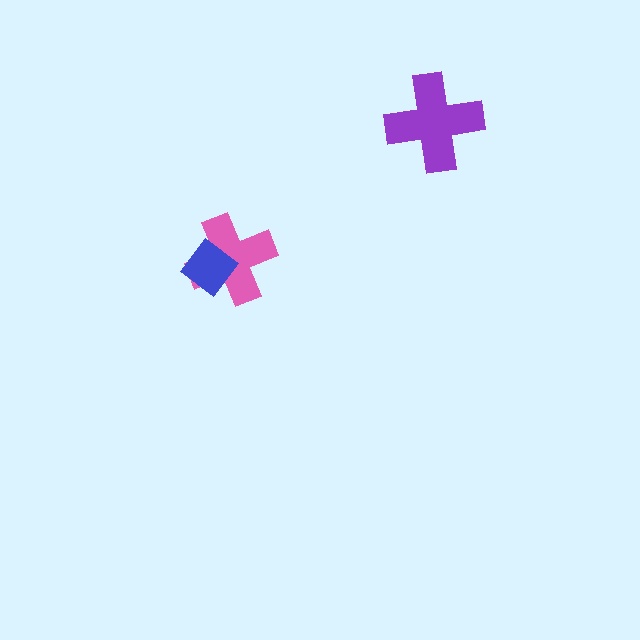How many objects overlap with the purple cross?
0 objects overlap with the purple cross.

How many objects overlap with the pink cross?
1 object overlaps with the pink cross.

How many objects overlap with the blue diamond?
1 object overlaps with the blue diamond.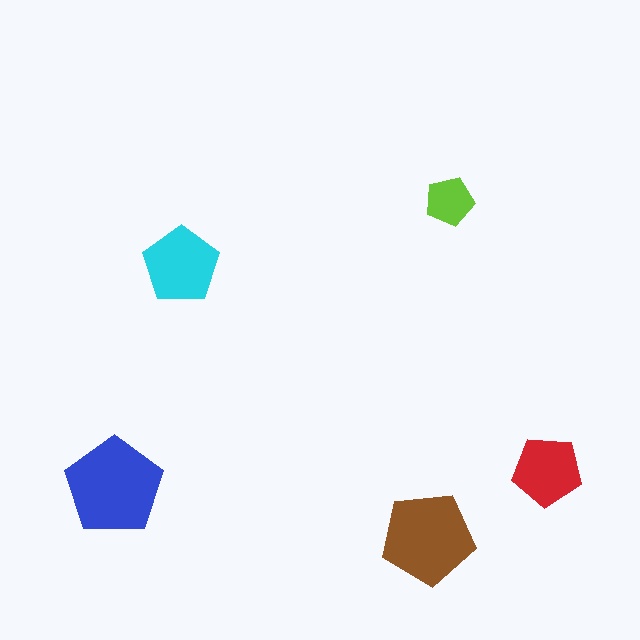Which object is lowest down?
The brown pentagon is bottommost.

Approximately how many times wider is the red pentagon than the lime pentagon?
About 1.5 times wider.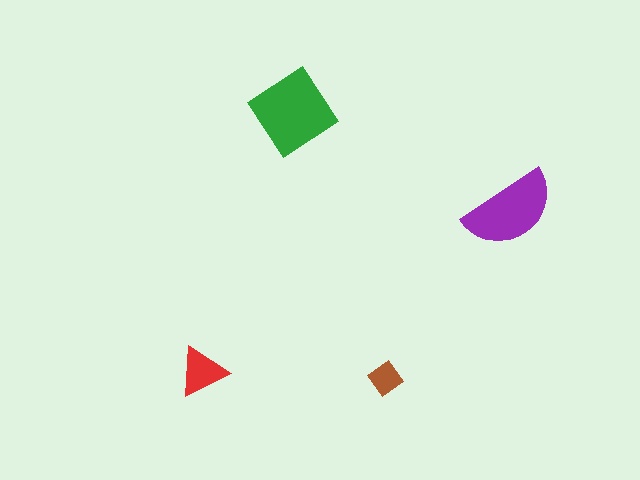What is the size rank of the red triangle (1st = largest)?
3rd.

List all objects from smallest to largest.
The brown diamond, the red triangle, the purple semicircle, the green diamond.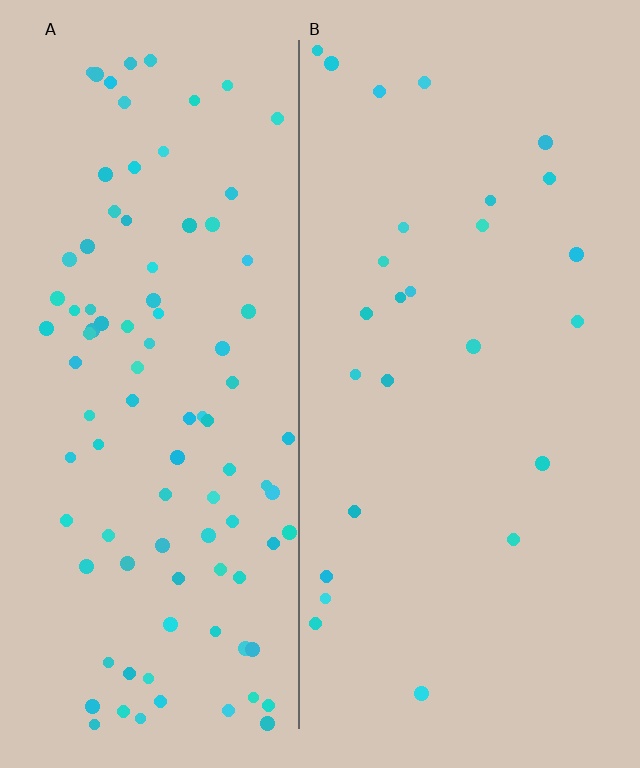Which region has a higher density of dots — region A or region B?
A (the left).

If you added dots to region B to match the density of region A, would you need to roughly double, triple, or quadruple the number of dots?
Approximately quadruple.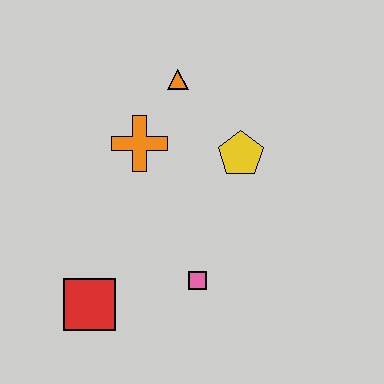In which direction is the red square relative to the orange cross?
The red square is below the orange cross.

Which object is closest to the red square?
The pink square is closest to the red square.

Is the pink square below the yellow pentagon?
Yes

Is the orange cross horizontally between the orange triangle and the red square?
Yes